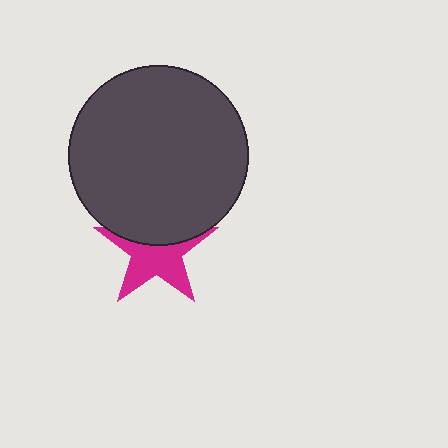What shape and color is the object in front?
The object in front is a dark gray circle.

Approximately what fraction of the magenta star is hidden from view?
Roughly 41% of the magenta star is hidden behind the dark gray circle.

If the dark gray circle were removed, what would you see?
You would see the complete magenta star.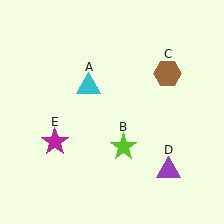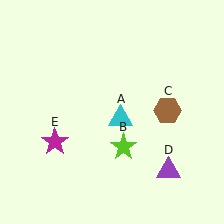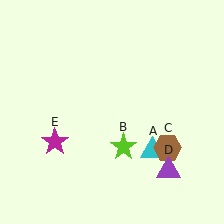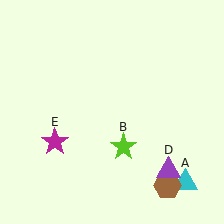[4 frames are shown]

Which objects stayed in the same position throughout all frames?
Lime star (object B) and purple triangle (object D) and magenta star (object E) remained stationary.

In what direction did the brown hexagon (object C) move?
The brown hexagon (object C) moved down.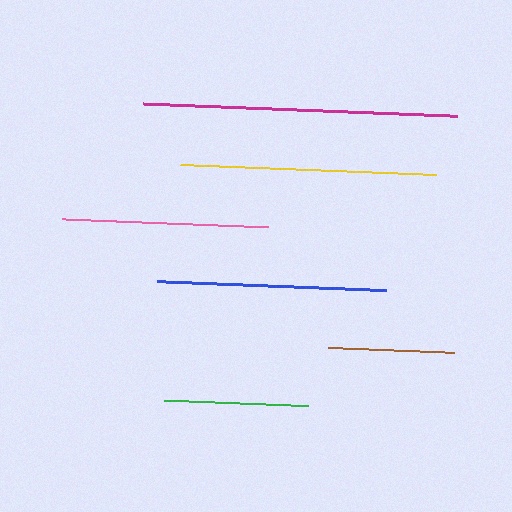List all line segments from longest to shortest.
From longest to shortest: magenta, yellow, blue, pink, green, brown.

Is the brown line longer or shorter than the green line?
The green line is longer than the brown line.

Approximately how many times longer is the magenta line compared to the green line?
The magenta line is approximately 2.2 times the length of the green line.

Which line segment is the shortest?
The brown line is the shortest at approximately 126 pixels.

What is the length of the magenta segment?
The magenta segment is approximately 314 pixels long.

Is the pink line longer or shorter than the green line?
The pink line is longer than the green line.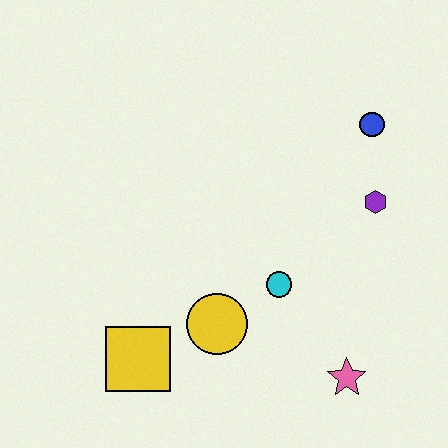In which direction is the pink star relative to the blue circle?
The pink star is below the blue circle.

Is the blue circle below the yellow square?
No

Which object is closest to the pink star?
The cyan circle is closest to the pink star.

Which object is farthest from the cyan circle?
The blue circle is farthest from the cyan circle.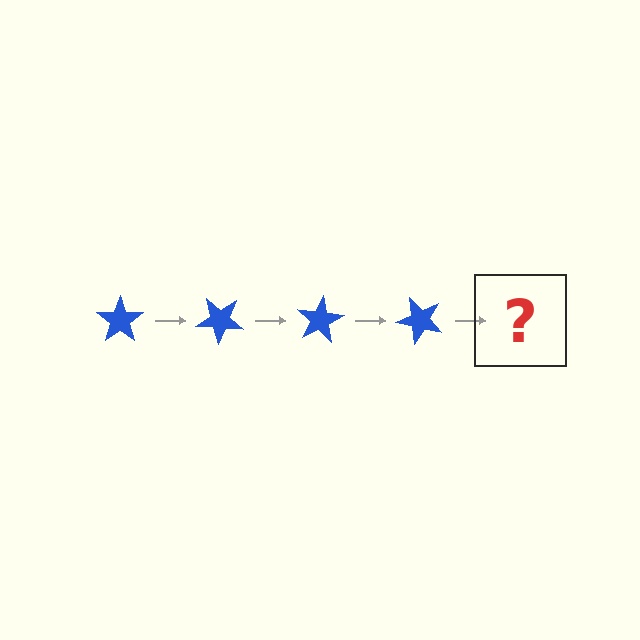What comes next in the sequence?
The next element should be a blue star rotated 160 degrees.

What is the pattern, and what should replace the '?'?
The pattern is that the star rotates 40 degrees each step. The '?' should be a blue star rotated 160 degrees.